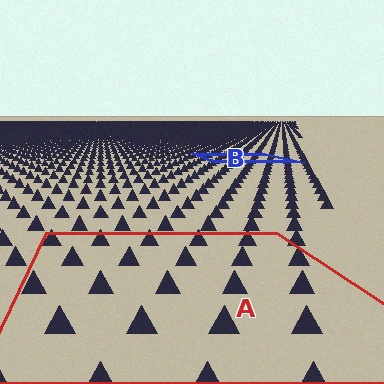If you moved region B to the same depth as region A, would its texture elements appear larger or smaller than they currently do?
They would appear larger. At a closer depth, the same texture elements are projected at a bigger on-screen size.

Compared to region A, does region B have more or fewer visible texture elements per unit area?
Region B has more texture elements per unit area — they are packed more densely because it is farther away.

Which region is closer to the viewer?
Region A is closer. The texture elements there are larger and more spread out.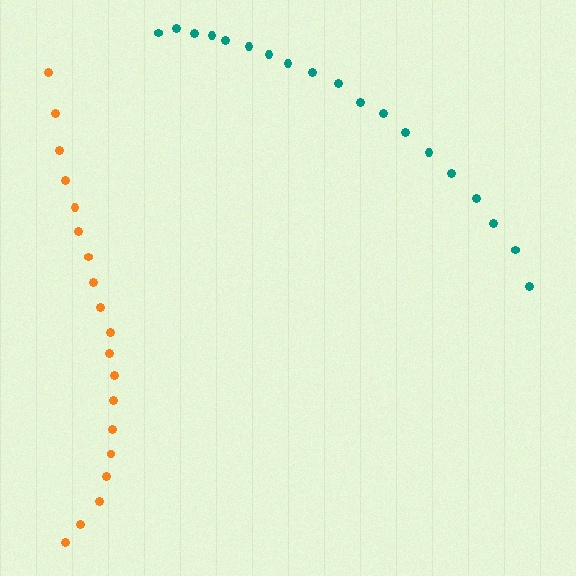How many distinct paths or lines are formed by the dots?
There are 2 distinct paths.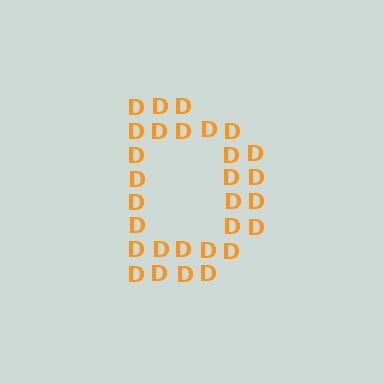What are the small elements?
The small elements are letter D's.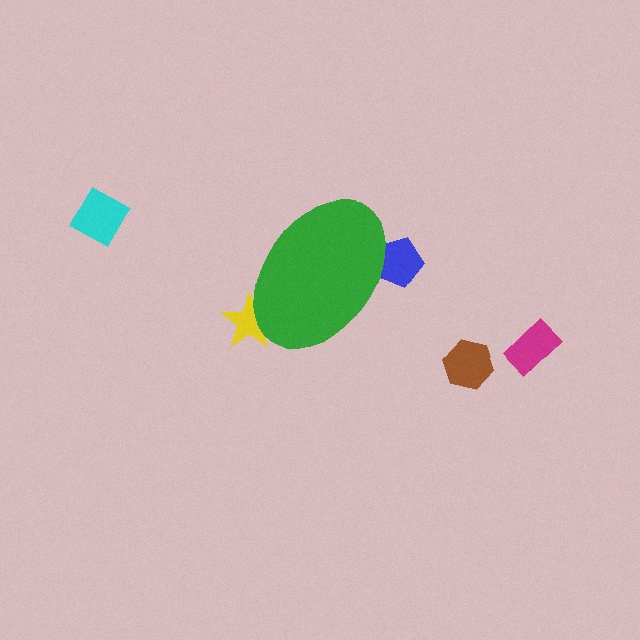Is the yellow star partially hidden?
Yes, the yellow star is partially hidden behind the green ellipse.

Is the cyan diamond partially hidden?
No, the cyan diamond is fully visible.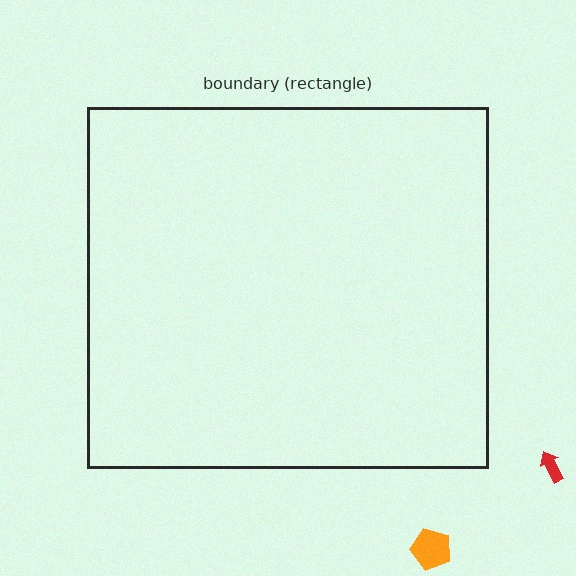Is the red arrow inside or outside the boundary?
Outside.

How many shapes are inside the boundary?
0 inside, 2 outside.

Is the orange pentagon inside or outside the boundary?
Outside.